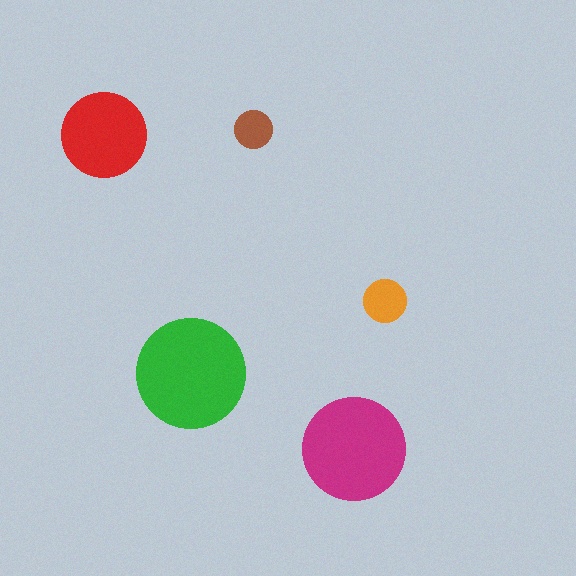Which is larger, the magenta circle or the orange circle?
The magenta one.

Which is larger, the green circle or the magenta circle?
The green one.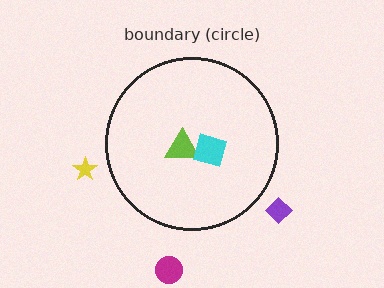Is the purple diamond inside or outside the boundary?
Outside.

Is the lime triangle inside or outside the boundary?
Inside.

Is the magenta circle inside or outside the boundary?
Outside.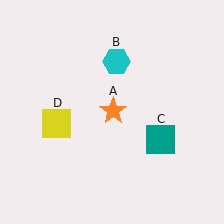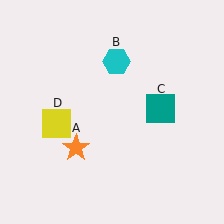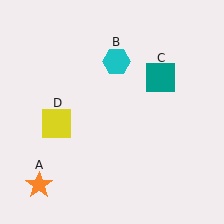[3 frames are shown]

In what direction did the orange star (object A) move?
The orange star (object A) moved down and to the left.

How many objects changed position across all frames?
2 objects changed position: orange star (object A), teal square (object C).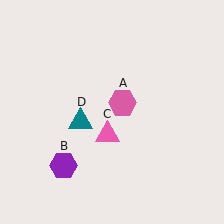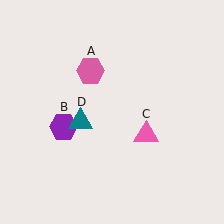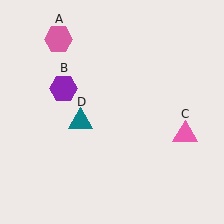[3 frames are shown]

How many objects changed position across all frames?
3 objects changed position: pink hexagon (object A), purple hexagon (object B), pink triangle (object C).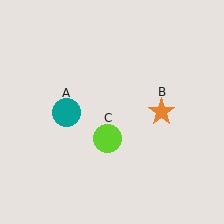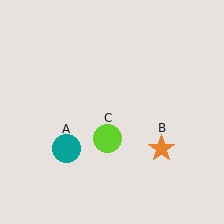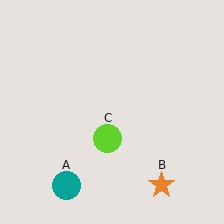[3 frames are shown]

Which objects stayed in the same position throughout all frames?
Lime circle (object C) remained stationary.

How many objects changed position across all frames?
2 objects changed position: teal circle (object A), orange star (object B).